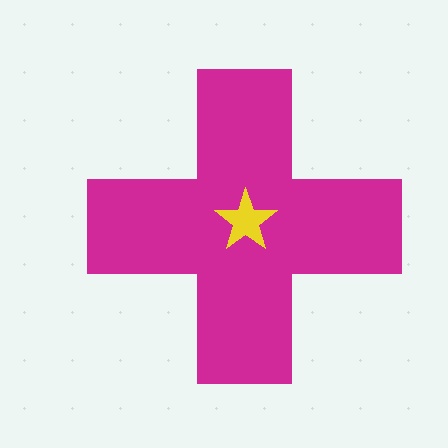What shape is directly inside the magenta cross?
The yellow star.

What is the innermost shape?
The yellow star.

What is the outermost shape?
The magenta cross.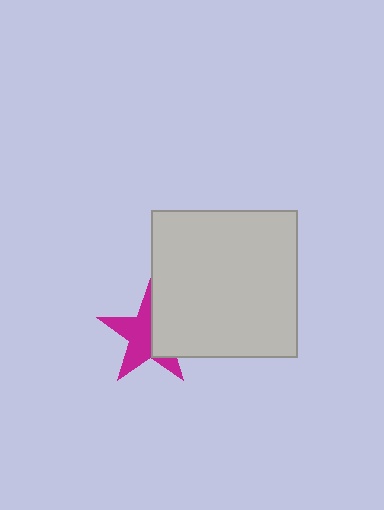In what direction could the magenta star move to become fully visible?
The magenta star could move left. That would shift it out from behind the light gray square entirely.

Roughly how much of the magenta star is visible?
About half of it is visible (roughly 61%).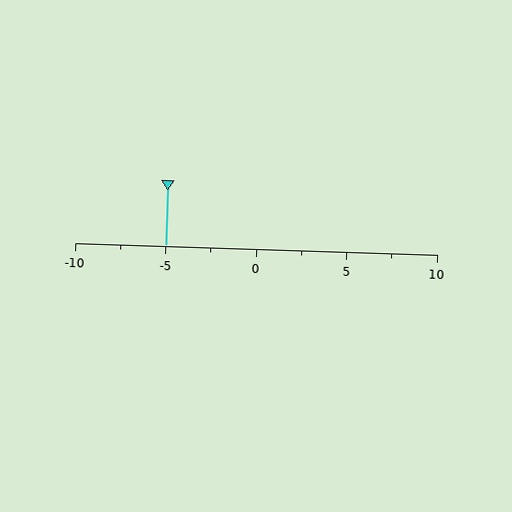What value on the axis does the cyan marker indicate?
The marker indicates approximately -5.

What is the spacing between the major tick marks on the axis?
The major ticks are spaced 5 apart.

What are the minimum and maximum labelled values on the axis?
The axis runs from -10 to 10.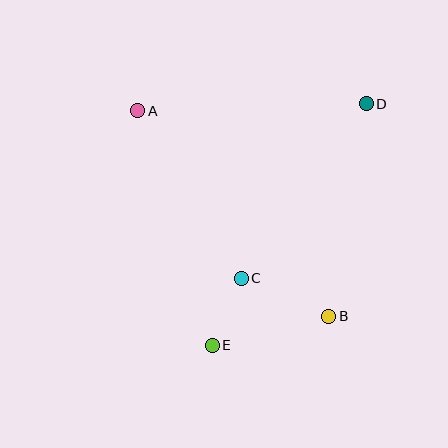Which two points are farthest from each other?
Points D and E are farthest from each other.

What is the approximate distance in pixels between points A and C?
The distance between A and C is approximately 197 pixels.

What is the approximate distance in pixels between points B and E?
The distance between B and E is approximately 120 pixels.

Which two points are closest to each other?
Points C and E are closest to each other.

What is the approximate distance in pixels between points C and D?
The distance between C and D is approximately 214 pixels.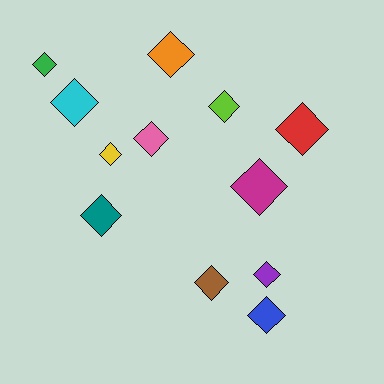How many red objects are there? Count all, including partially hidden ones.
There is 1 red object.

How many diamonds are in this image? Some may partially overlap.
There are 12 diamonds.